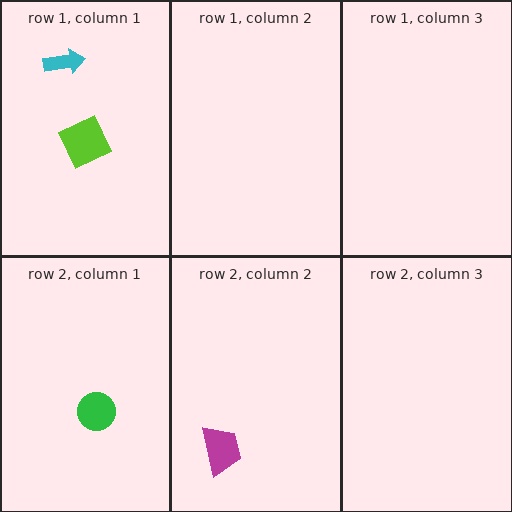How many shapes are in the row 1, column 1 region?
2.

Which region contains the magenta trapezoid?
The row 2, column 2 region.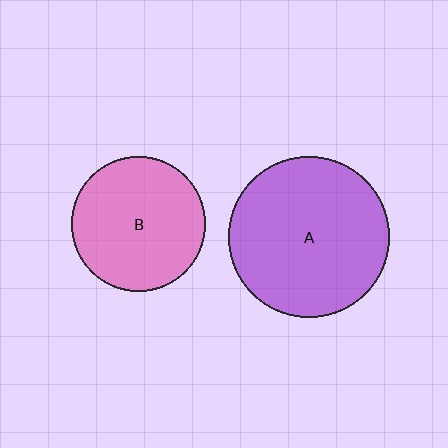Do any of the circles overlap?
No, none of the circles overlap.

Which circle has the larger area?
Circle A (purple).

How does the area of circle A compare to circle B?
Approximately 1.4 times.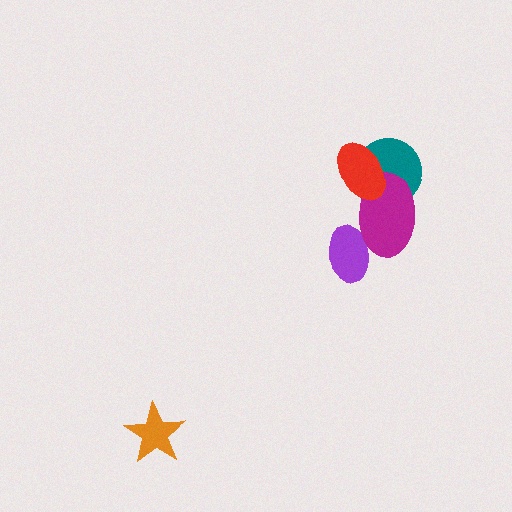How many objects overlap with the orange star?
0 objects overlap with the orange star.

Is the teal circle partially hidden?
Yes, it is partially covered by another shape.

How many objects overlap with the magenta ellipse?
3 objects overlap with the magenta ellipse.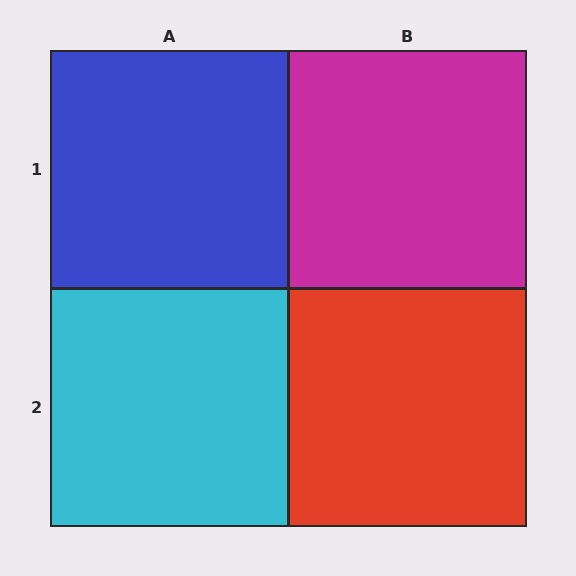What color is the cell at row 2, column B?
Red.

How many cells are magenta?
1 cell is magenta.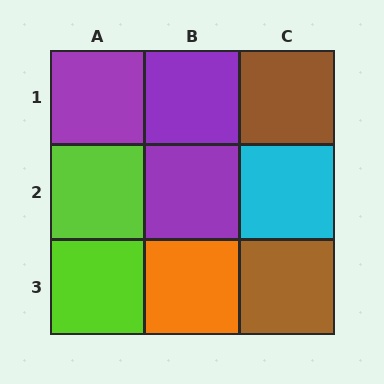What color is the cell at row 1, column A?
Purple.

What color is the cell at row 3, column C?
Brown.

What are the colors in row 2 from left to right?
Lime, purple, cyan.